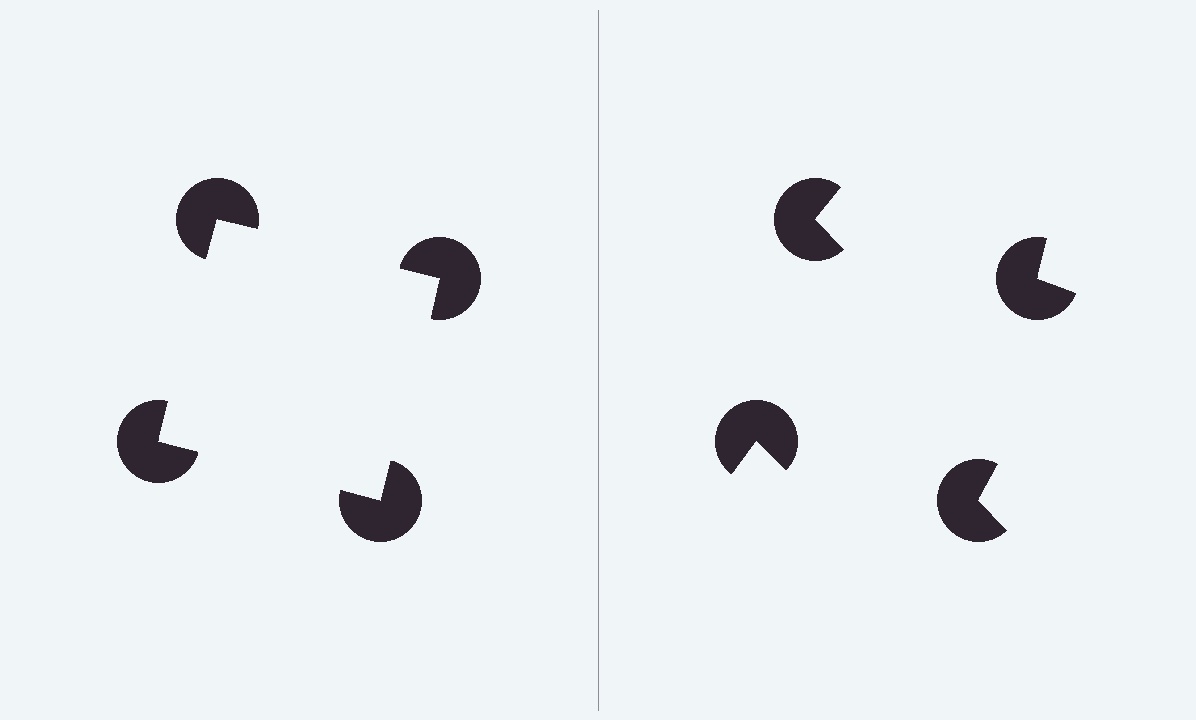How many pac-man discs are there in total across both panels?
8 — 4 on each side.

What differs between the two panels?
The pac-man discs are positioned identically on both sides; only the wedge orientations differ. On the left they align to a square; on the right they are misaligned.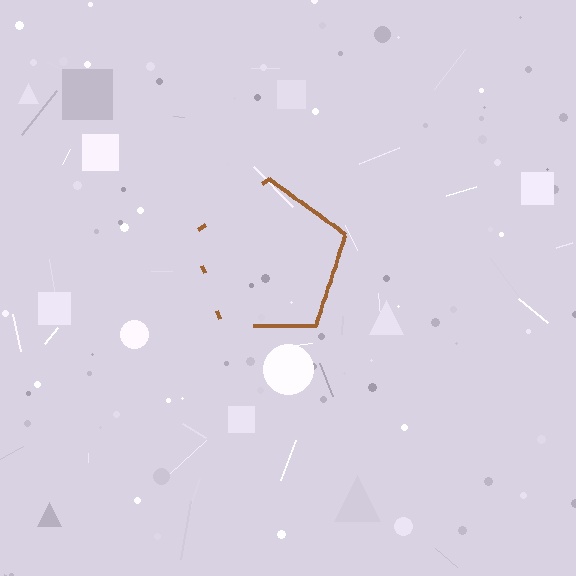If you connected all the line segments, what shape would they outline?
They would outline a pentagon.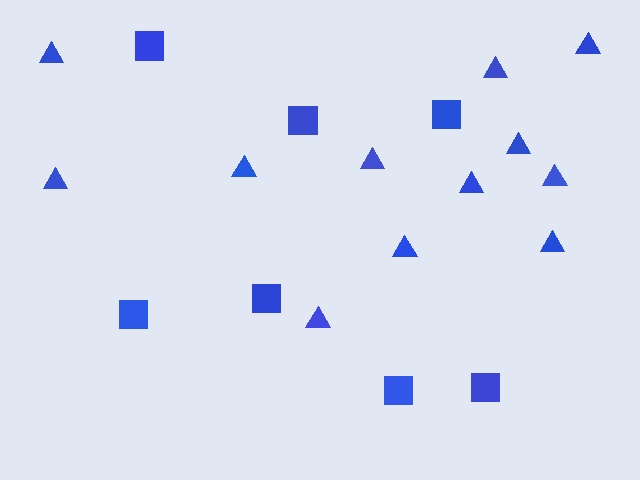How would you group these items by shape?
There are 2 groups: one group of triangles (12) and one group of squares (7).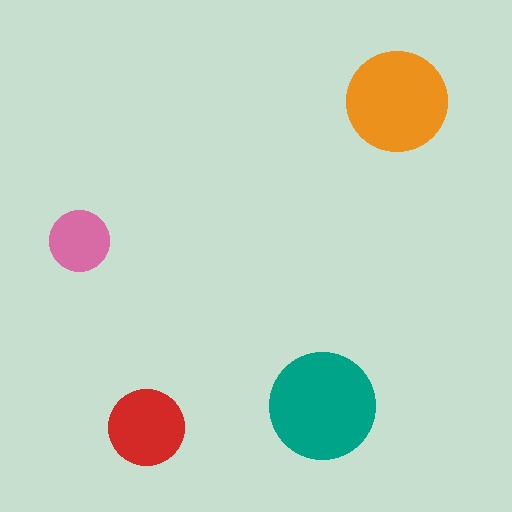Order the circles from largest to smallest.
the teal one, the orange one, the red one, the pink one.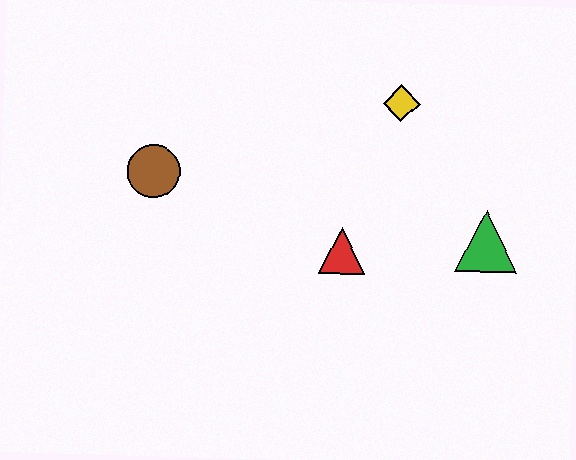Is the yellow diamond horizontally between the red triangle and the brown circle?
No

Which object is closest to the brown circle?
The red triangle is closest to the brown circle.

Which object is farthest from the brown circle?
The green triangle is farthest from the brown circle.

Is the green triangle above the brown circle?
No